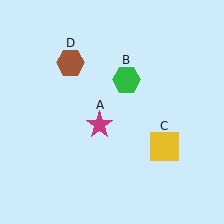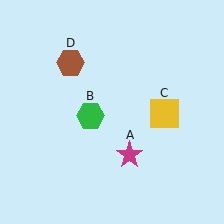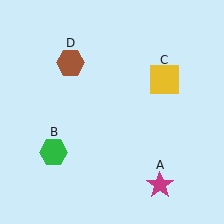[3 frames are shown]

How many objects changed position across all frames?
3 objects changed position: magenta star (object A), green hexagon (object B), yellow square (object C).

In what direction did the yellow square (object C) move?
The yellow square (object C) moved up.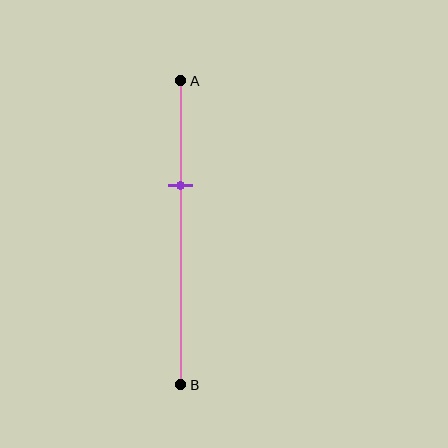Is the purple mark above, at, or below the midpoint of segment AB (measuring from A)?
The purple mark is above the midpoint of segment AB.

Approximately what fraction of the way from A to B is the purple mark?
The purple mark is approximately 35% of the way from A to B.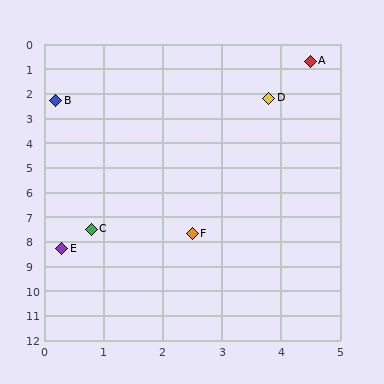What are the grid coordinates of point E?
Point E is at approximately (0.3, 8.3).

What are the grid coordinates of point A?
Point A is at approximately (4.5, 0.7).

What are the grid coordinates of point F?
Point F is at approximately (2.5, 7.7).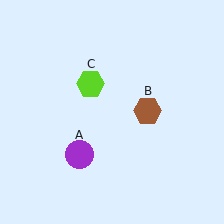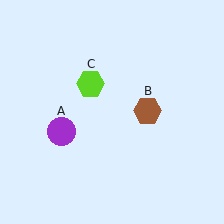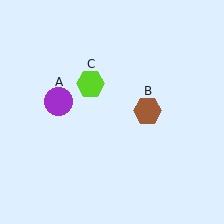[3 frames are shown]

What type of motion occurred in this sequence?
The purple circle (object A) rotated clockwise around the center of the scene.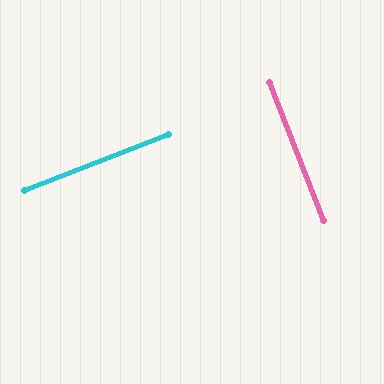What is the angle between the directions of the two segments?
Approximately 90 degrees.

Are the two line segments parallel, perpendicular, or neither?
Perpendicular — they meet at approximately 90°.